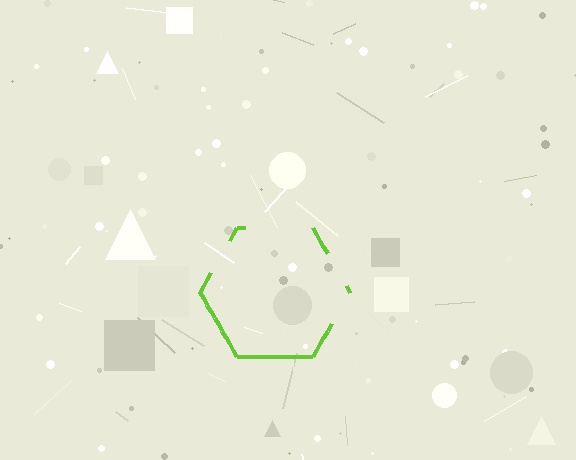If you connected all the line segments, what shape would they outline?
They would outline a hexagon.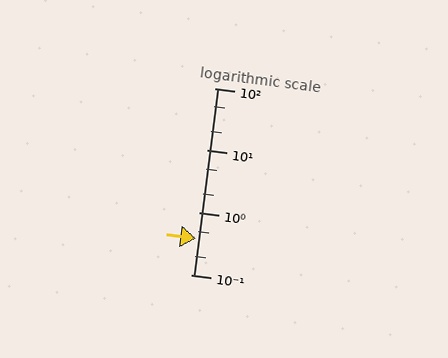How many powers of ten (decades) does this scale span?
The scale spans 3 decades, from 0.1 to 100.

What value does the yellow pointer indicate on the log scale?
The pointer indicates approximately 0.38.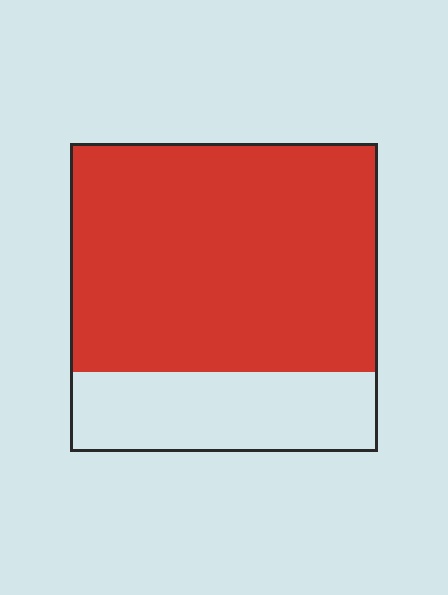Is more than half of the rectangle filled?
Yes.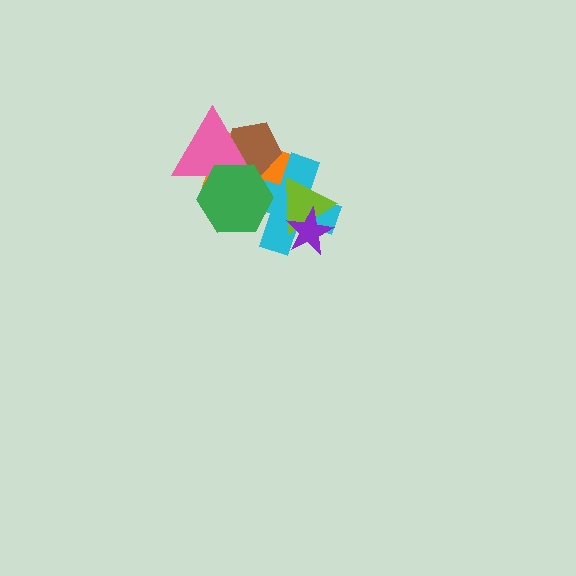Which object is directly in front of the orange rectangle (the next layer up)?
The brown pentagon is directly in front of the orange rectangle.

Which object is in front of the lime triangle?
The purple star is in front of the lime triangle.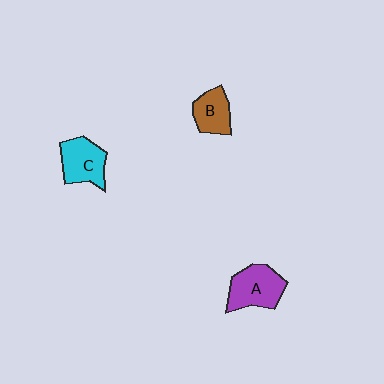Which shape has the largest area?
Shape A (purple).